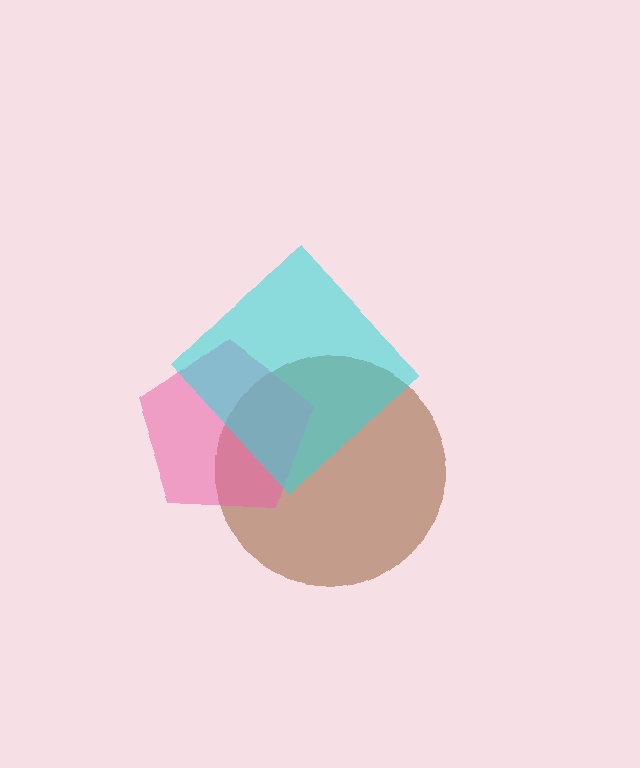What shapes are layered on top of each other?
The layered shapes are: a brown circle, a pink pentagon, a cyan diamond.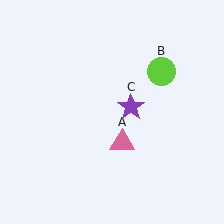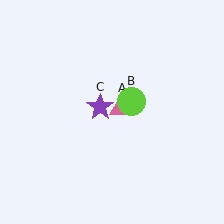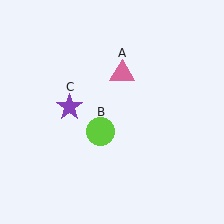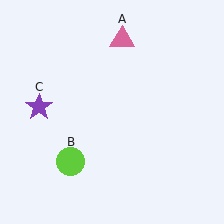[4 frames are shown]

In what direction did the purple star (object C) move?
The purple star (object C) moved left.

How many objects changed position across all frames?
3 objects changed position: pink triangle (object A), lime circle (object B), purple star (object C).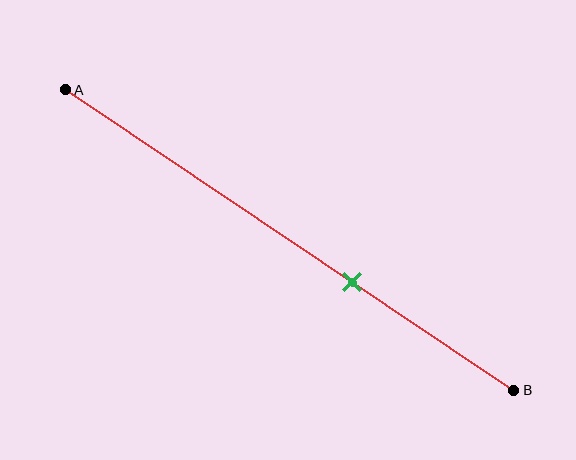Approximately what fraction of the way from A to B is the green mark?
The green mark is approximately 65% of the way from A to B.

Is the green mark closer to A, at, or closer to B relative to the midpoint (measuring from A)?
The green mark is closer to point B than the midpoint of segment AB.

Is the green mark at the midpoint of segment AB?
No, the mark is at about 65% from A, not at the 50% midpoint.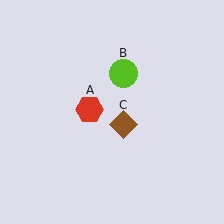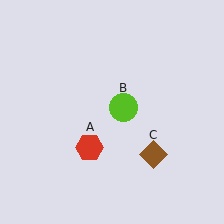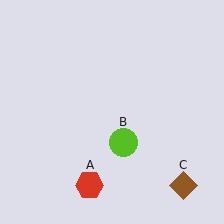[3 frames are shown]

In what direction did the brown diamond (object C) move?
The brown diamond (object C) moved down and to the right.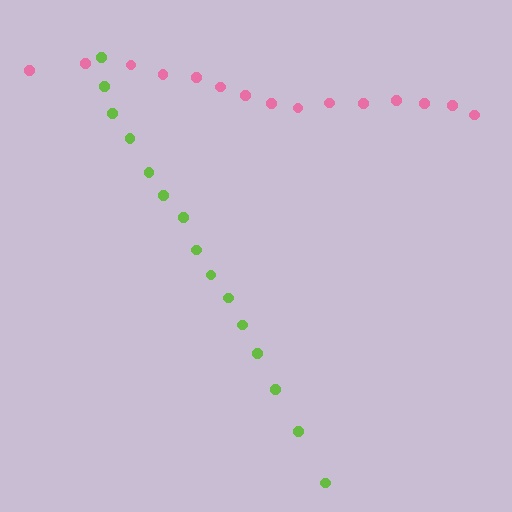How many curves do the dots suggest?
There are 2 distinct paths.